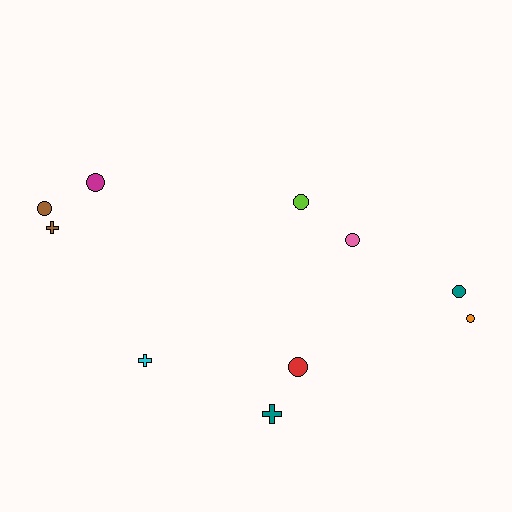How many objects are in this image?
There are 10 objects.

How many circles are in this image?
There are 7 circles.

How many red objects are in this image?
There is 1 red object.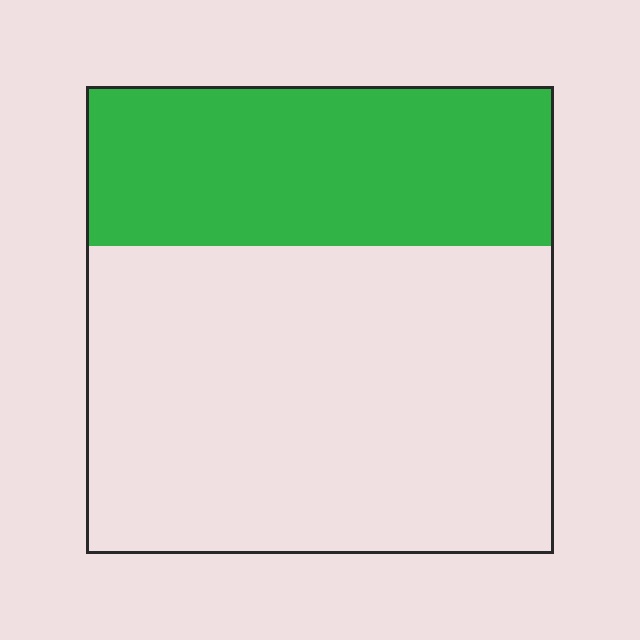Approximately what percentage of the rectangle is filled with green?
Approximately 35%.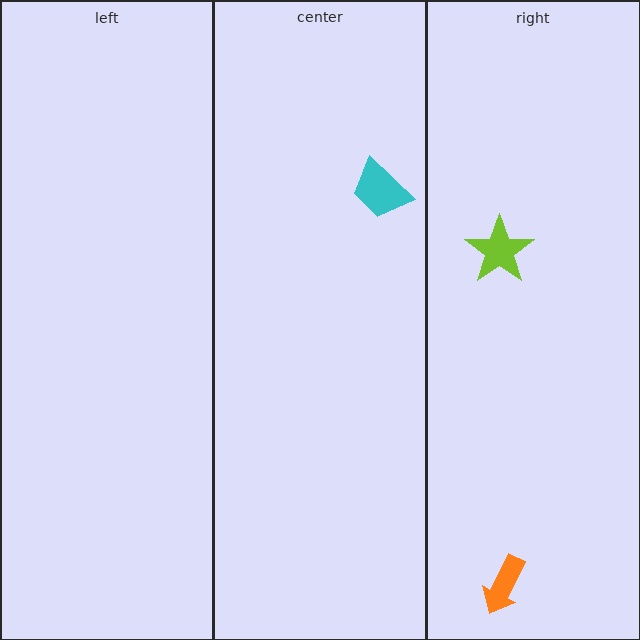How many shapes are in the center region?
1.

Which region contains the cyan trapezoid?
The center region.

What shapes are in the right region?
The orange arrow, the lime star.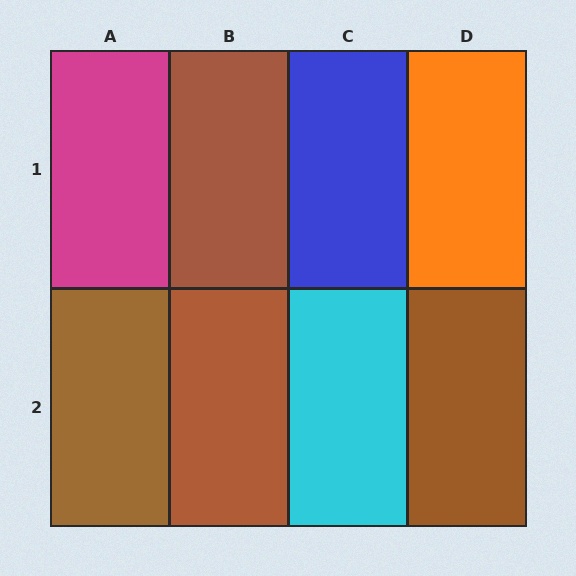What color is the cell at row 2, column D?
Brown.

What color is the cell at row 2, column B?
Brown.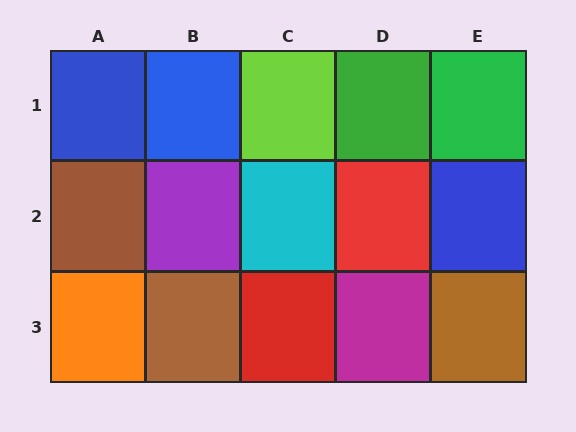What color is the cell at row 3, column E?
Brown.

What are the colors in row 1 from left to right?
Blue, blue, lime, green, green.